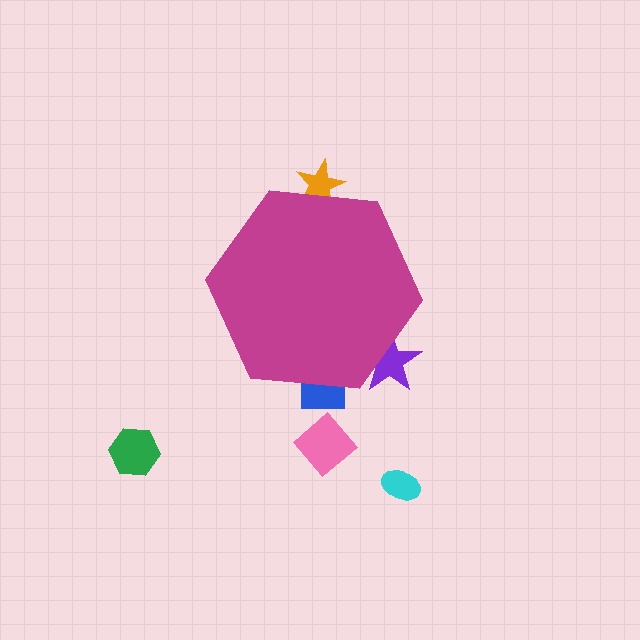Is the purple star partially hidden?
Yes, the purple star is partially hidden behind the magenta hexagon.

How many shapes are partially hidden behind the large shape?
3 shapes are partially hidden.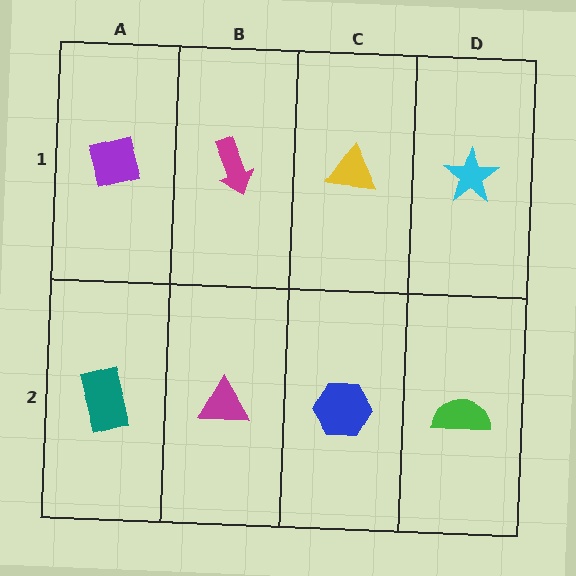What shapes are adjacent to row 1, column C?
A blue hexagon (row 2, column C), a magenta arrow (row 1, column B), a cyan star (row 1, column D).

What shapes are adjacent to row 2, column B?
A magenta arrow (row 1, column B), a teal rectangle (row 2, column A), a blue hexagon (row 2, column C).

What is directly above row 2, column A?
A purple square.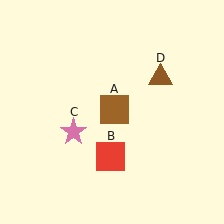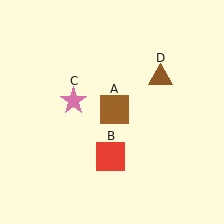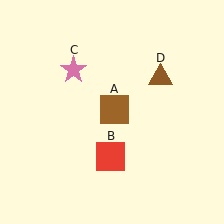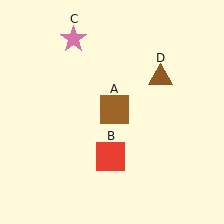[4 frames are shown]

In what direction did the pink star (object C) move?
The pink star (object C) moved up.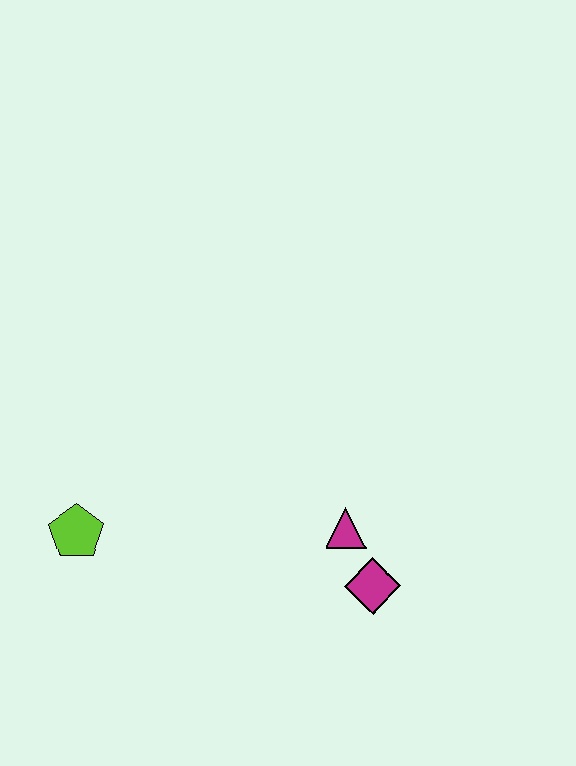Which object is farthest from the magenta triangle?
The lime pentagon is farthest from the magenta triangle.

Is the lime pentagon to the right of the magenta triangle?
No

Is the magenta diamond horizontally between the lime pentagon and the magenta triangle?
No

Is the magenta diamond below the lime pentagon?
Yes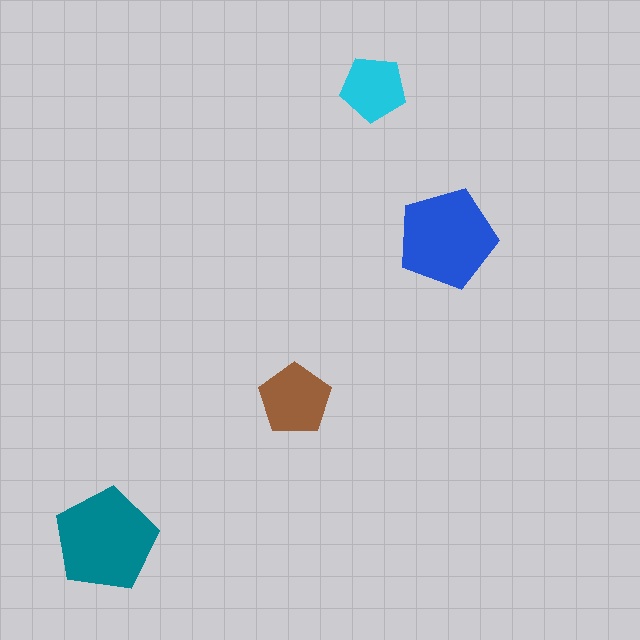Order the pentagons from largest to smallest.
the teal one, the blue one, the brown one, the cyan one.